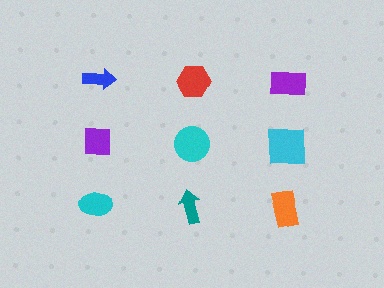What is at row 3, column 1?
A cyan ellipse.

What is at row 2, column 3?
A cyan square.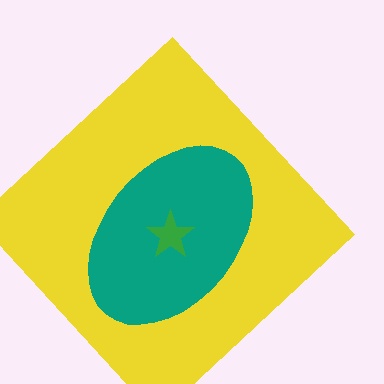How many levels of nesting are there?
3.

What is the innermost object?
The green star.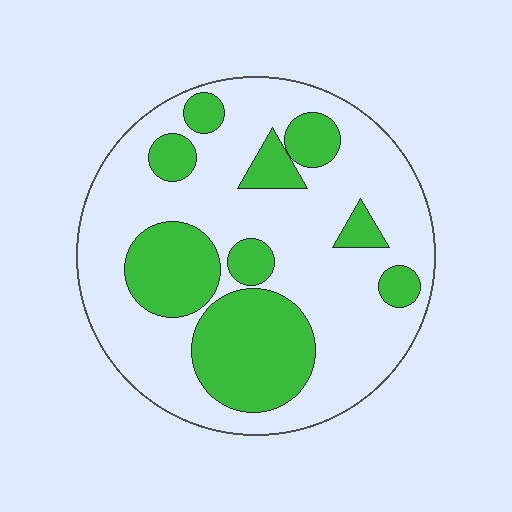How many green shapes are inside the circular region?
9.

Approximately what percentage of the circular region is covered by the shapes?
Approximately 30%.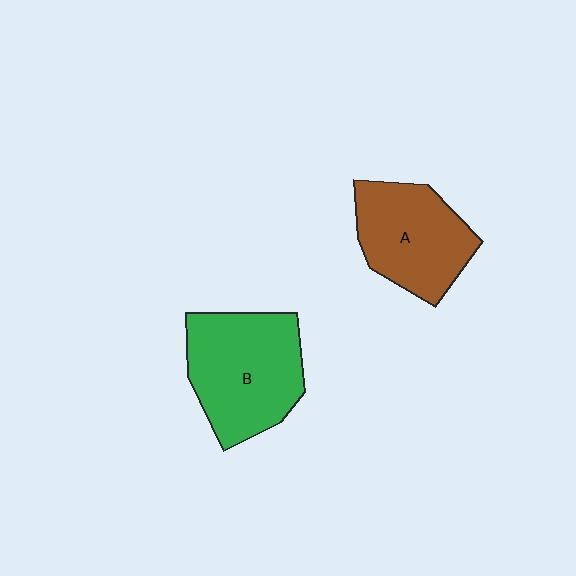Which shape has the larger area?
Shape B (green).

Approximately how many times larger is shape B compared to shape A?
Approximately 1.2 times.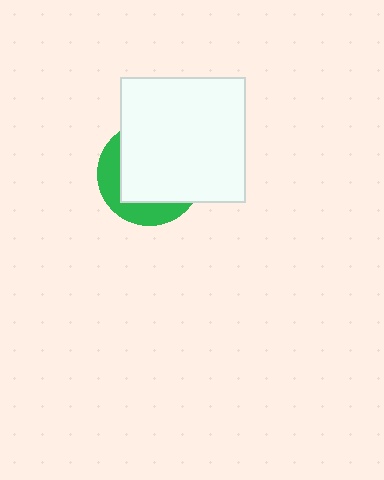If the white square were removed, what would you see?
You would see the complete green circle.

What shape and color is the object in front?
The object in front is a white square.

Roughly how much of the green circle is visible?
A small part of it is visible (roughly 30%).